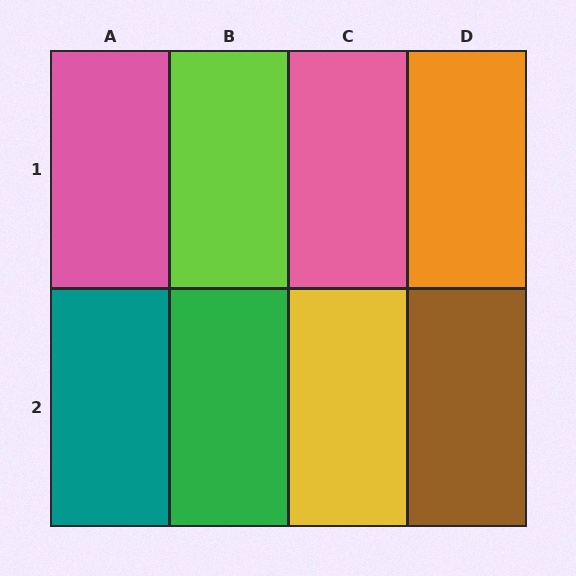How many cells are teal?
1 cell is teal.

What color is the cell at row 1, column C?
Pink.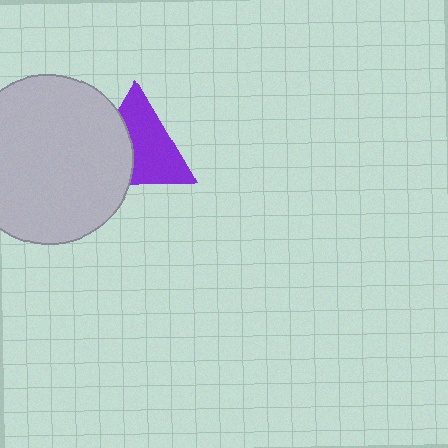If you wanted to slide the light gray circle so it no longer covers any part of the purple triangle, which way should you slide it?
Slide it left — that is the most direct way to separate the two shapes.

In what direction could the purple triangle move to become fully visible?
The purple triangle could move right. That would shift it out from behind the light gray circle entirely.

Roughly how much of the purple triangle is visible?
About half of it is visible (roughly 61%).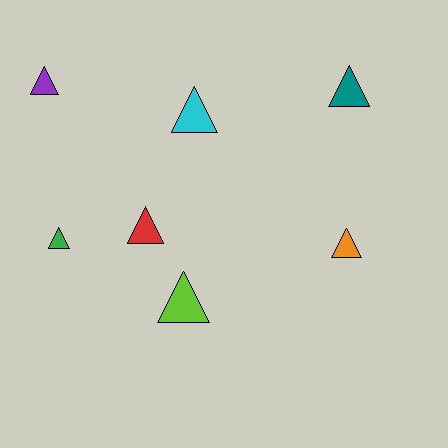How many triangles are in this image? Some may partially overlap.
There are 7 triangles.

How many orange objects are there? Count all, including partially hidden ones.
There is 1 orange object.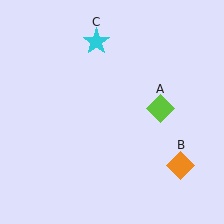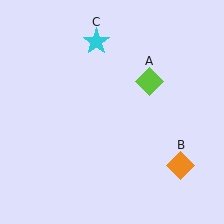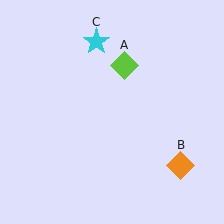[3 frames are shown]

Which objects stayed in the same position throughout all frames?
Orange diamond (object B) and cyan star (object C) remained stationary.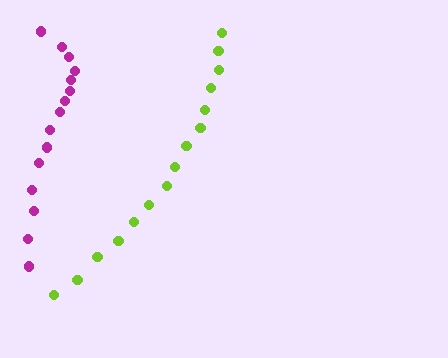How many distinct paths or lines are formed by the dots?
There are 2 distinct paths.